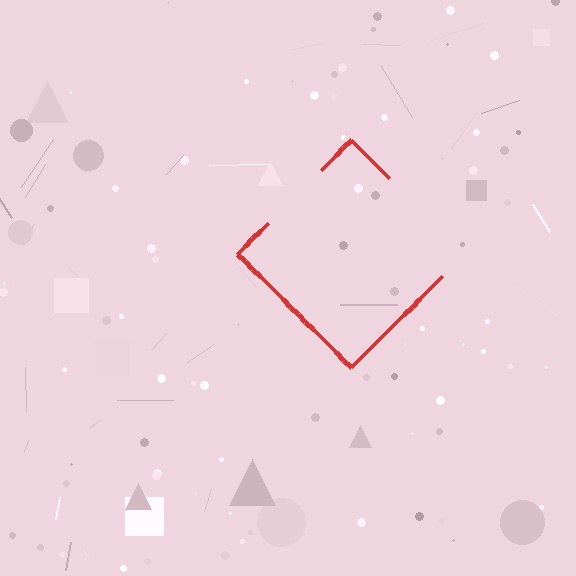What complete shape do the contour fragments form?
The contour fragments form a diamond.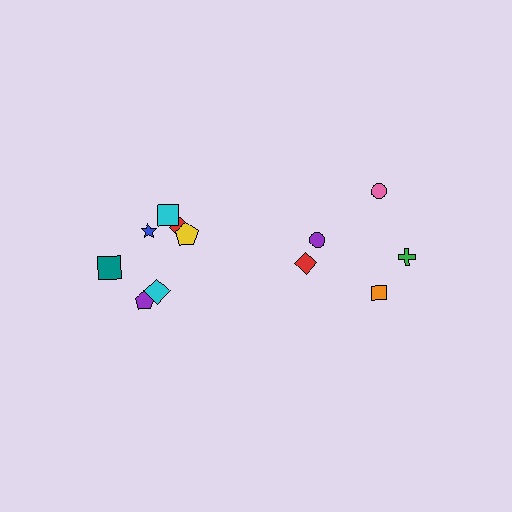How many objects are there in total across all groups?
There are 12 objects.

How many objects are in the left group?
There are 7 objects.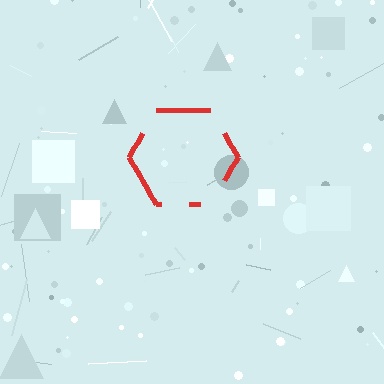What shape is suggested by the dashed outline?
The dashed outline suggests a hexagon.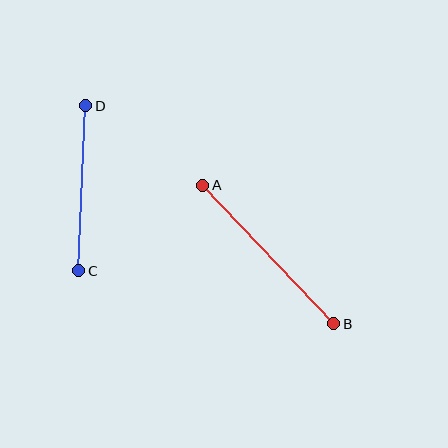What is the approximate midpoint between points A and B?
The midpoint is at approximately (268, 255) pixels.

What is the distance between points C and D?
The distance is approximately 165 pixels.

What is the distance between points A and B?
The distance is approximately 191 pixels.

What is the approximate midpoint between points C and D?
The midpoint is at approximately (82, 188) pixels.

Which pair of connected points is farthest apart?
Points A and B are farthest apart.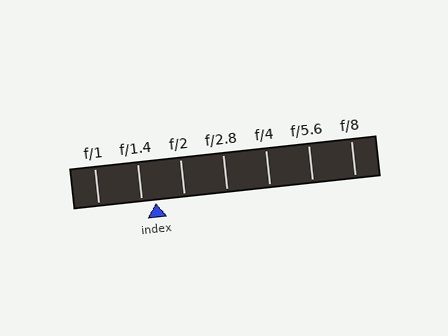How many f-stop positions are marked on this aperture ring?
There are 7 f-stop positions marked.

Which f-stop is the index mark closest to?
The index mark is closest to f/1.4.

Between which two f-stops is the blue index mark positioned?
The index mark is between f/1.4 and f/2.